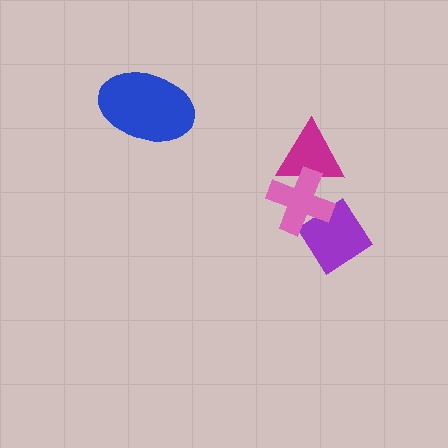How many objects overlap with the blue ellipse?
0 objects overlap with the blue ellipse.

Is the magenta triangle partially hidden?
Yes, it is partially covered by another shape.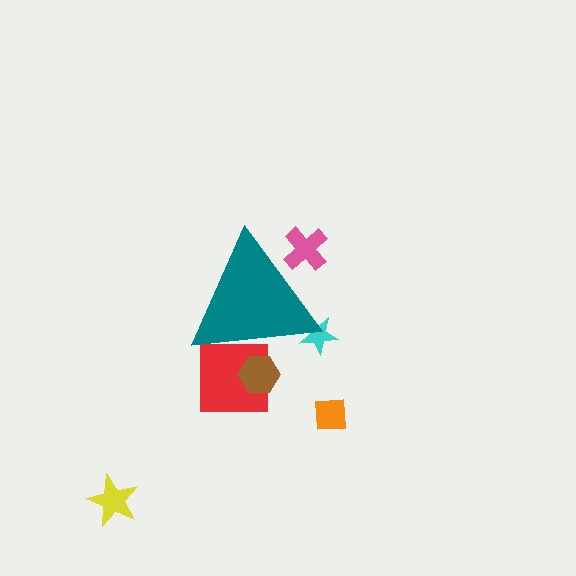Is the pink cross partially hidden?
Yes, the pink cross is partially hidden behind the teal triangle.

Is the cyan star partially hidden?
Yes, the cyan star is partially hidden behind the teal triangle.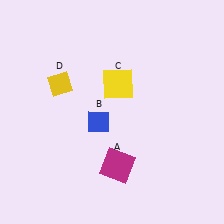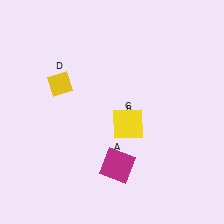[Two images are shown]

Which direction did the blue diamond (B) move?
The blue diamond (B) moved right.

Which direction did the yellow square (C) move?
The yellow square (C) moved down.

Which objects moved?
The objects that moved are: the blue diamond (B), the yellow square (C).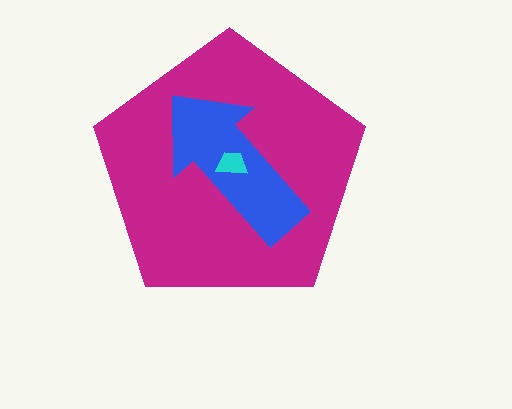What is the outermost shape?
The magenta pentagon.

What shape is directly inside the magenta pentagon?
The blue arrow.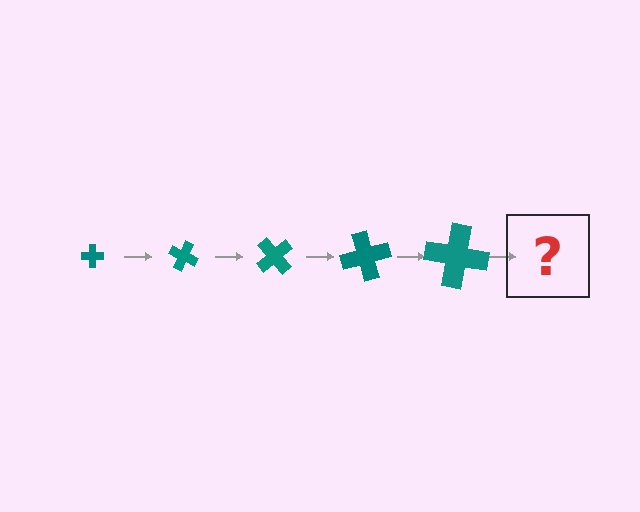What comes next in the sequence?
The next element should be a cross, larger than the previous one and rotated 125 degrees from the start.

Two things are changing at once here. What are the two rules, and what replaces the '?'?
The two rules are that the cross grows larger each step and it rotates 25 degrees each step. The '?' should be a cross, larger than the previous one and rotated 125 degrees from the start.